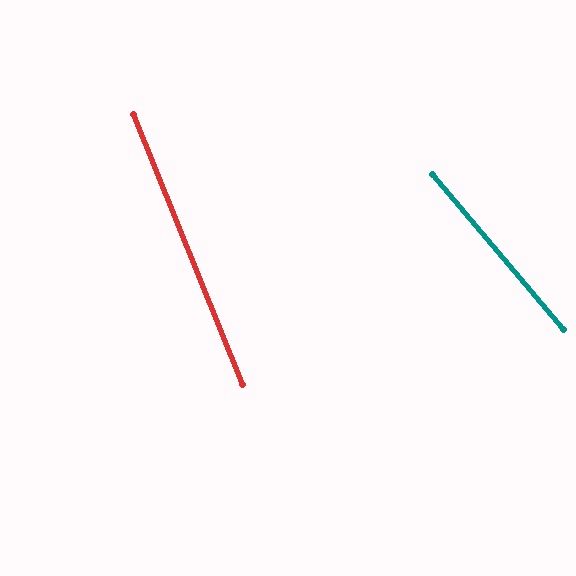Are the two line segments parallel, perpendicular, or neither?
Neither parallel nor perpendicular — they differ by about 18°.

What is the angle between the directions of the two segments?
Approximately 18 degrees.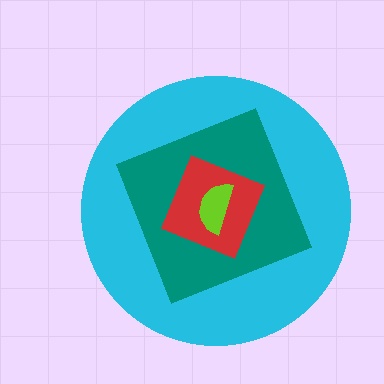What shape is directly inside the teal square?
The red diamond.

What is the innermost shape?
The lime semicircle.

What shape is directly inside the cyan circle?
The teal square.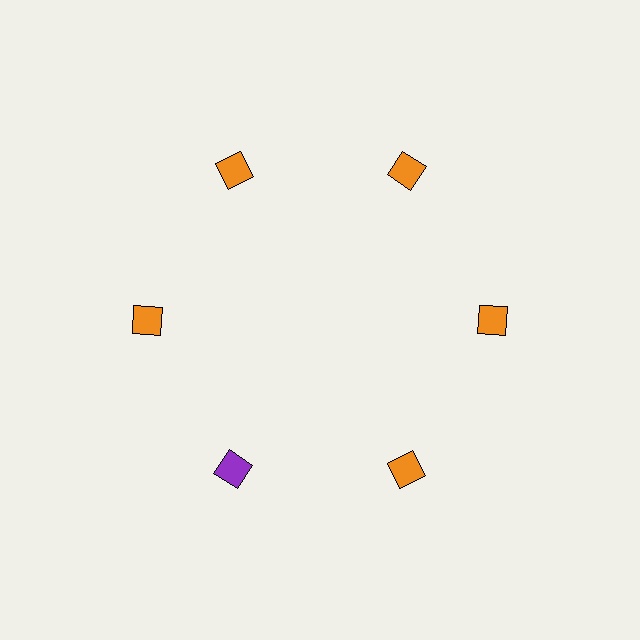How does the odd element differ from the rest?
It has a different color: purple instead of orange.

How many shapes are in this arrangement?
There are 6 shapes arranged in a ring pattern.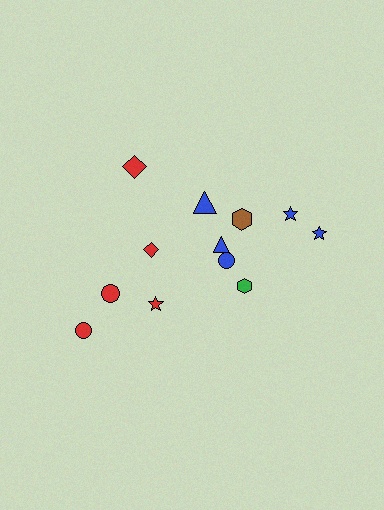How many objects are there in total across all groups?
There are 12 objects.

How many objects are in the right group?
There are 7 objects.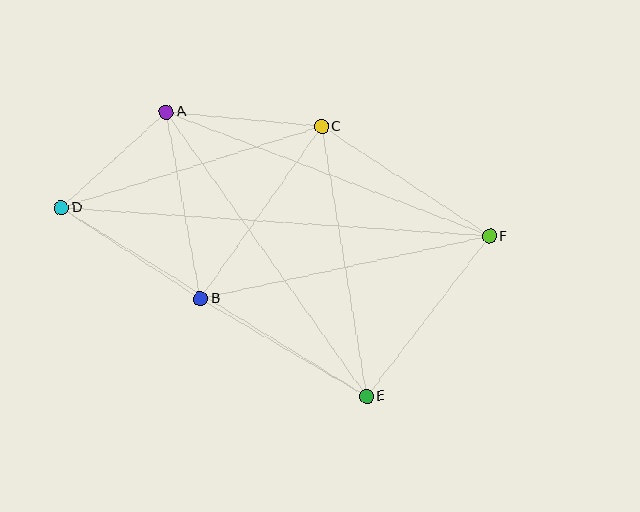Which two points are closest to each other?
Points A and D are closest to each other.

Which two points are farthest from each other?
Points D and F are farthest from each other.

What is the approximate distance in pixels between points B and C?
The distance between B and C is approximately 210 pixels.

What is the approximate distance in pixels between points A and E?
The distance between A and E is approximately 348 pixels.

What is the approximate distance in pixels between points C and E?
The distance between C and E is approximately 274 pixels.